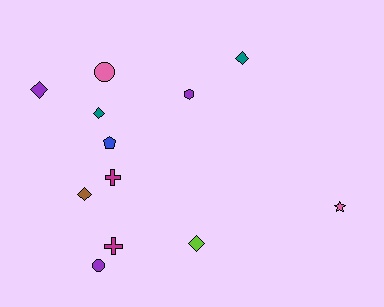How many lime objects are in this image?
There is 1 lime object.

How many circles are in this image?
There are 2 circles.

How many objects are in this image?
There are 12 objects.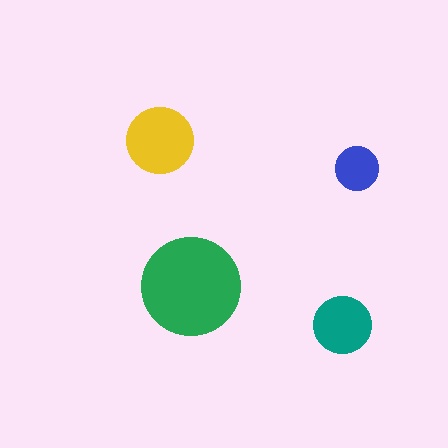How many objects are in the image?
There are 4 objects in the image.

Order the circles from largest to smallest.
the green one, the yellow one, the teal one, the blue one.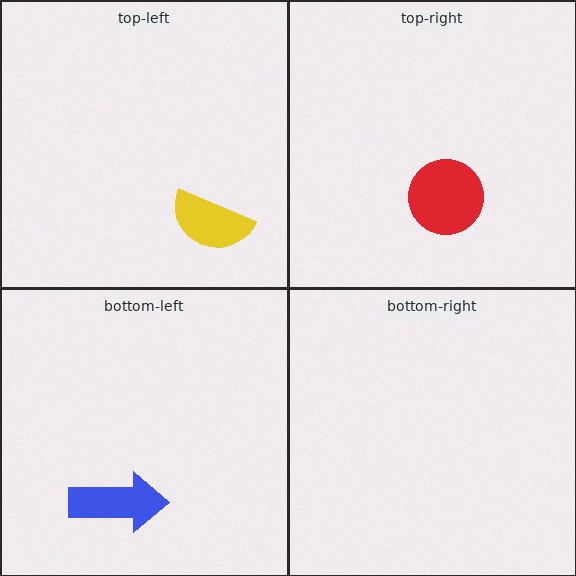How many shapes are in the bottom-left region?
1.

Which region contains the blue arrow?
The bottom-left region.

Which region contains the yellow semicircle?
The top-left region.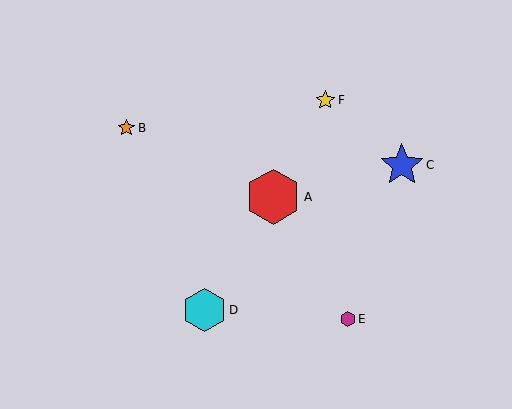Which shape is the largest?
The red hexagon (labeled A) is the largest.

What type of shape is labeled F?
Shape F is a yellow star.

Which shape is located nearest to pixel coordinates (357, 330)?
The magenta hexagon (labeled E) at (348, 319) is nearest to that location.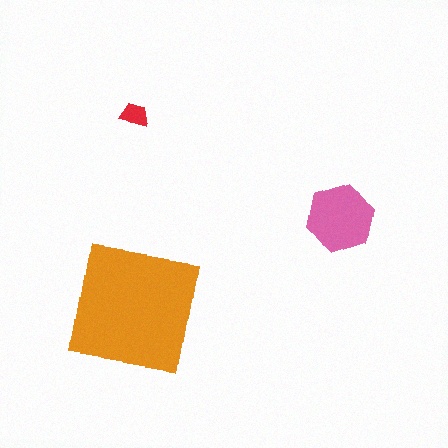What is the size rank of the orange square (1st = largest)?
1st.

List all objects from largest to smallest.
The orange square, the pink hexagon, the red trapezoid.